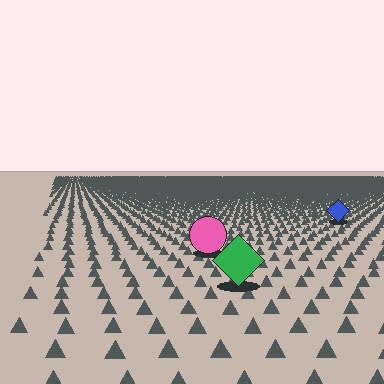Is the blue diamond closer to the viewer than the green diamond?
No. The green diamond is closer — you can tell from the texture gradient: the ground texture is coarser near it.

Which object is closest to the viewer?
The green diamond is closest. The texture marks near it are larger and more spread out.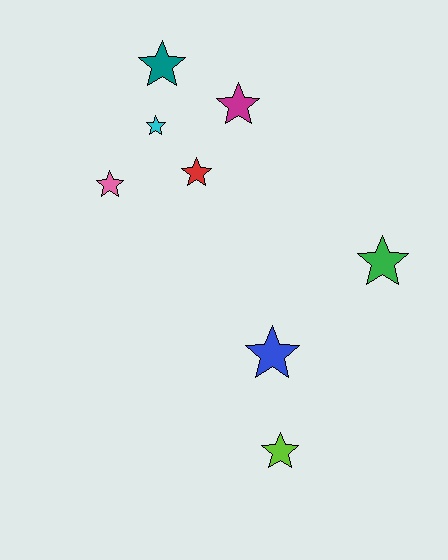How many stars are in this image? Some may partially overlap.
There are 8 stars.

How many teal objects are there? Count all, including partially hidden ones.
There is 1 teal object.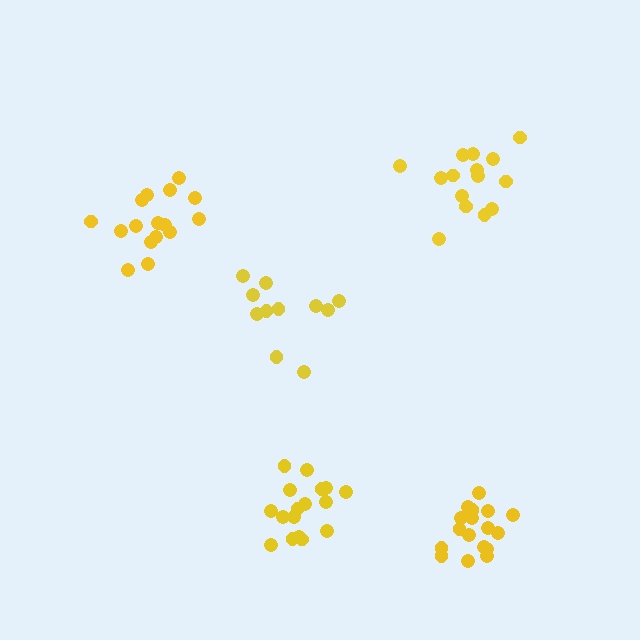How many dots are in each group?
Group 1: 17 dots, Group 2: 17 dots, Group 3: 11 dots, Group 4: 16 dots, Group 5: 15 dots (76 total).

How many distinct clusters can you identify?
There are 5 distinct clusters.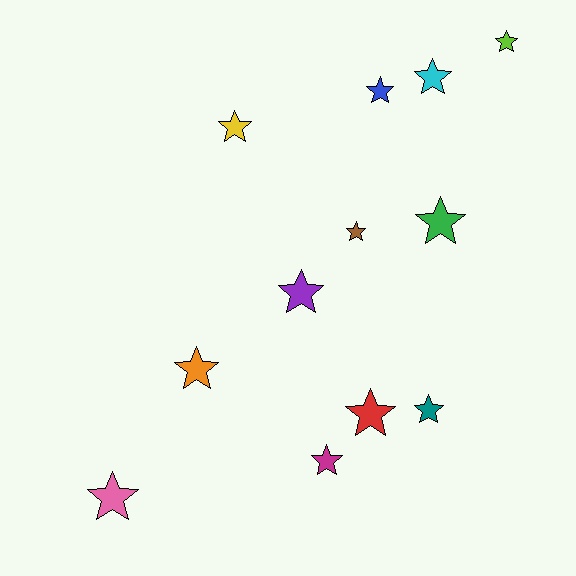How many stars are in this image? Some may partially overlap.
There are 12 stars.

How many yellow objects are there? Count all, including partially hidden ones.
There is 1 yellow object.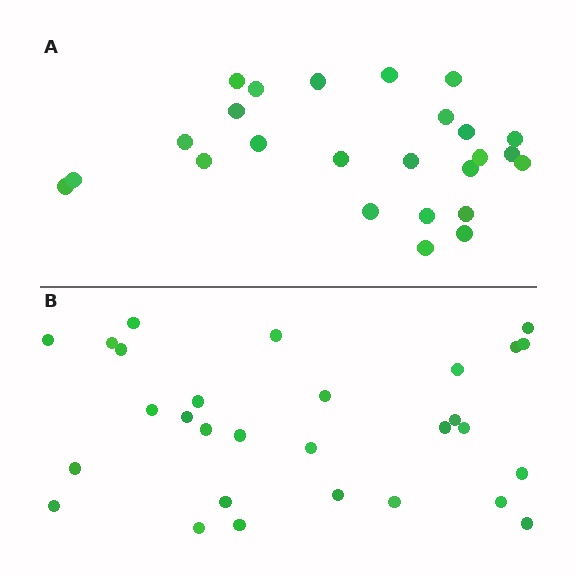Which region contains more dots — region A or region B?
Region B (the bottom region) has more dots.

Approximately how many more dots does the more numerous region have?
Region B has about 4 more dots than region A.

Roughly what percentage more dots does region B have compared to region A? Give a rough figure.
About 15% more.